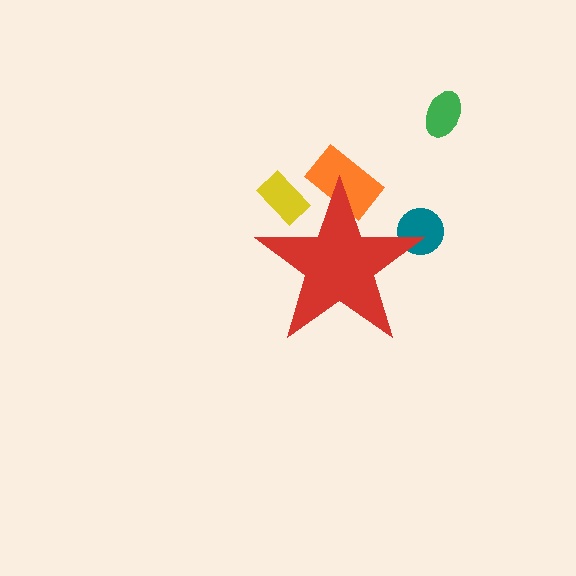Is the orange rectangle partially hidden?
Yes, the orange rectangle is partially hidden behind the red star.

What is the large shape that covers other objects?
A red star.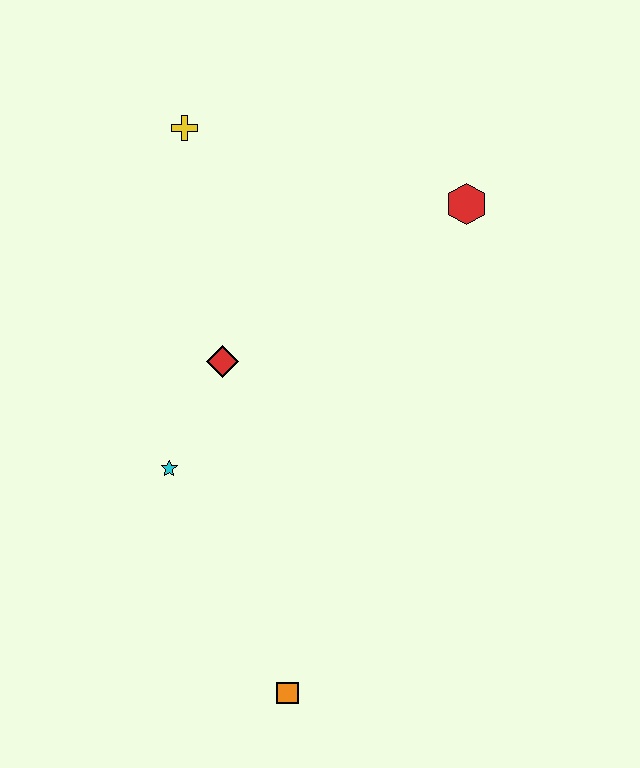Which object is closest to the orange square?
The cyan star is closest to the orange square.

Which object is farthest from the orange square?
The yellow cross is farthest from the orange square.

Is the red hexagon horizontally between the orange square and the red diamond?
No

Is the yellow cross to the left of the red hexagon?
Yes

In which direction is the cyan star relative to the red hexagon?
The cyan star is to the left of the red hexagon.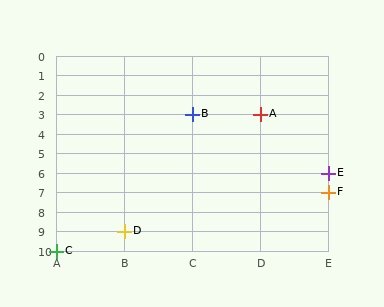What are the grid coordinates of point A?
Point A is at grid coordinates (D, 3).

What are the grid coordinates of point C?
Point C is at grid coordinates (A, 10).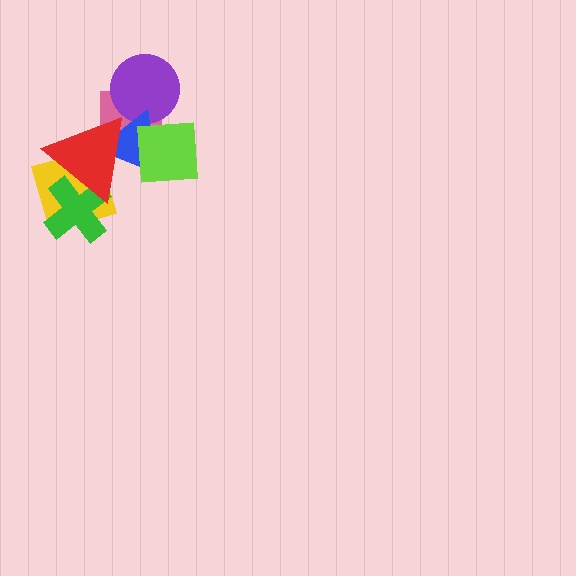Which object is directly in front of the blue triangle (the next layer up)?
The red triangle is directly in front of the blue triangle.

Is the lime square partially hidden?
No, no other shape covers it.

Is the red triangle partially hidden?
Yes, it is partially covered by another shape.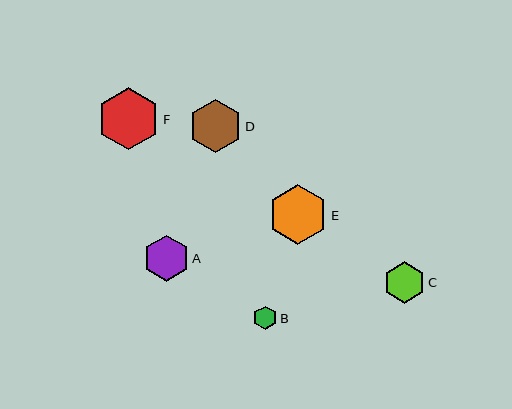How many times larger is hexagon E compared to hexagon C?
Hexagon E is approximately 1.4 times the size of hexagon C.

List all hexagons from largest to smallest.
From largest to smallest: F, E, D, A, C, B.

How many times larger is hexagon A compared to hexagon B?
Hexagon A is approximately 1.9 times the size of hexagon B.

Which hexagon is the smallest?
Hexagon B is the smallest with a size of approximately 24 pixels.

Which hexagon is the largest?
Hexagon F is the largest with a size of approximately 62 pixels.